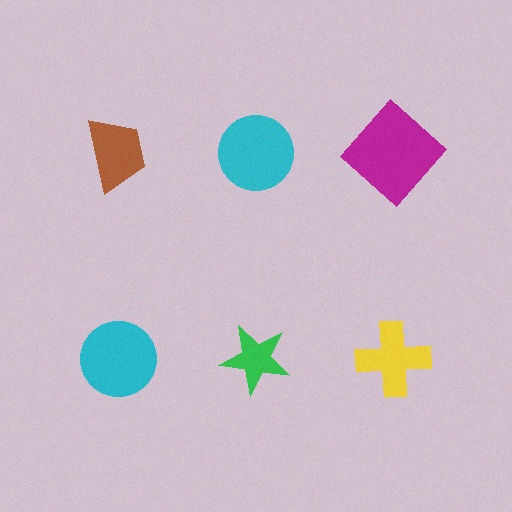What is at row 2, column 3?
A yellow cross.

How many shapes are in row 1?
3 shapes.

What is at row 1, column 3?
A magenta diamond.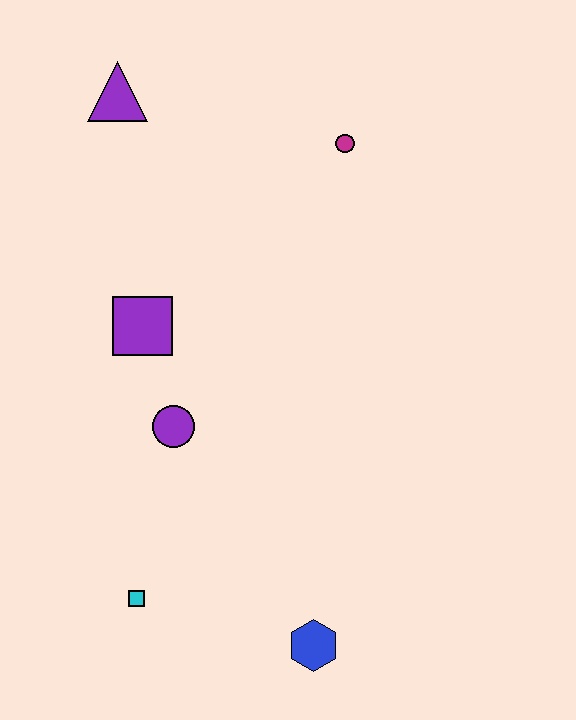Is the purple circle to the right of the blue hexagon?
No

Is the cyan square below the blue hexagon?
No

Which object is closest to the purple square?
The purple circle is closest to the purple square.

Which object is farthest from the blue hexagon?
The purple triangle is farthest from the blue hexagon.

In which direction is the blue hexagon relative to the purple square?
The blue hexagon is below the purple square.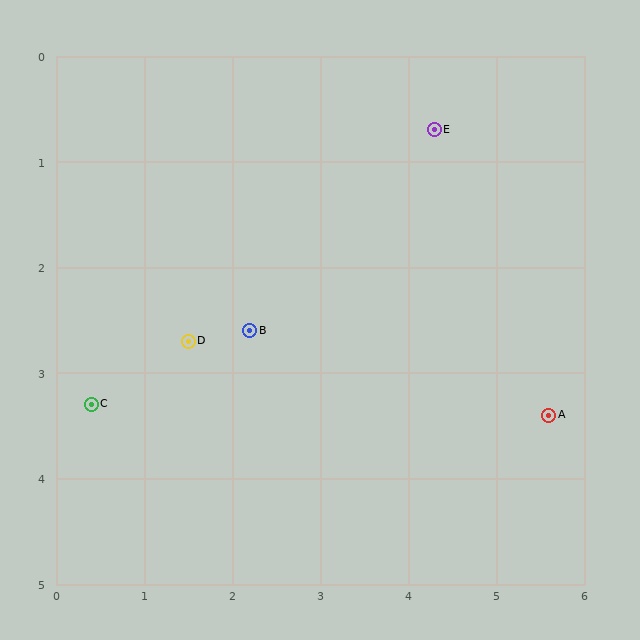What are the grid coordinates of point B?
Point B is at approximately (2.2, 2.6).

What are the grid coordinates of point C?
Point C is at approximately (0.4, 3.3).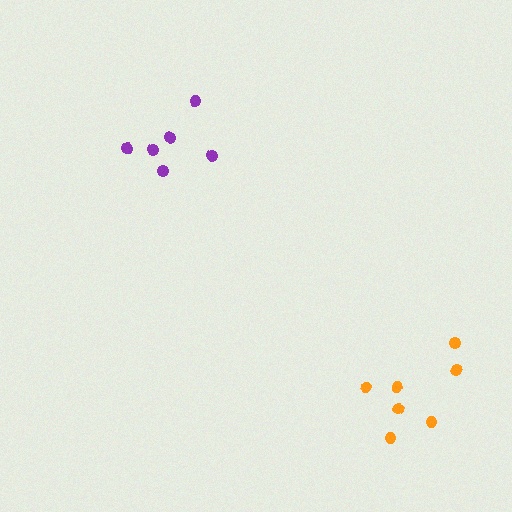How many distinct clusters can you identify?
There are 2 distinct clusters.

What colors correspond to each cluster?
The clusters are colored: purple, orange.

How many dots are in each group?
Group 1: 6 dots, Group 2: 7 dots (13 total).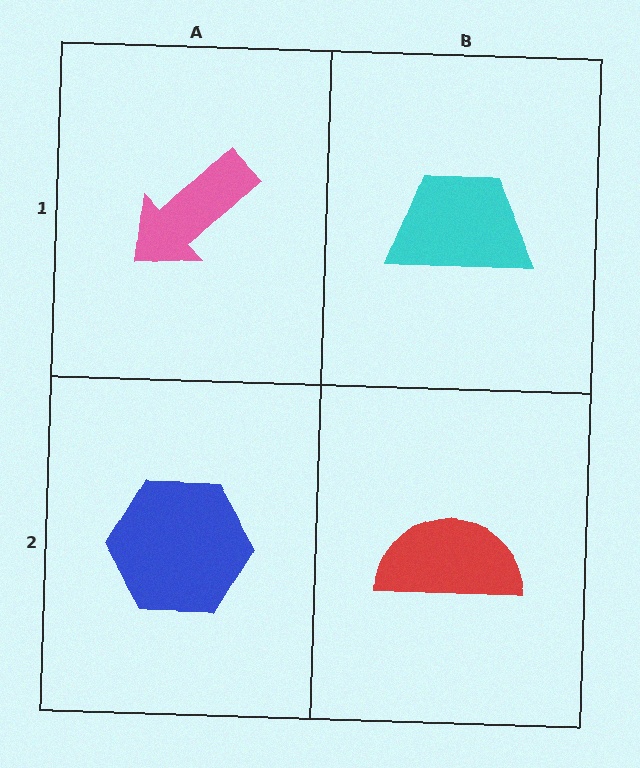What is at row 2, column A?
A blue hexagon.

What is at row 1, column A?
A pink arrow.